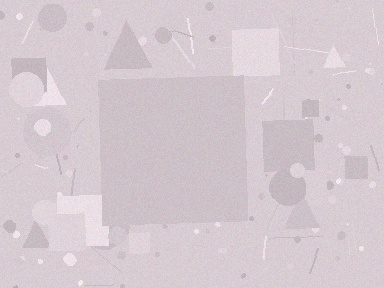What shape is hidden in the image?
A square is hidden in the image.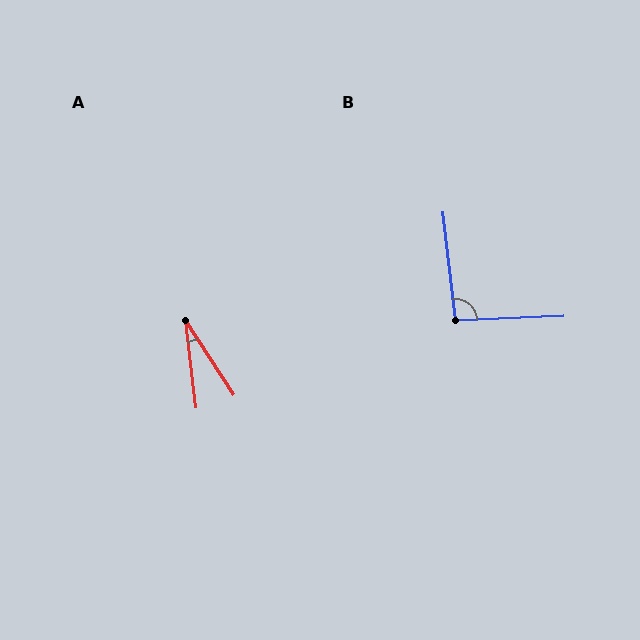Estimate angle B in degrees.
Approximately 94 degrees.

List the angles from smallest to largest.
A (26°), B (94°).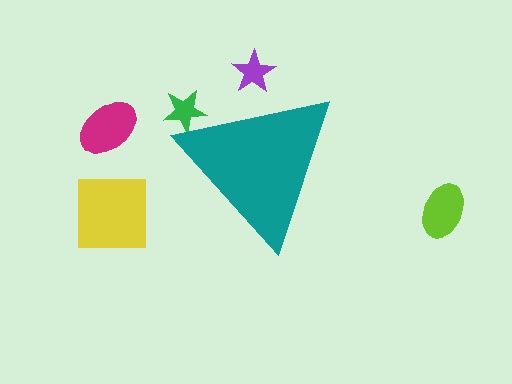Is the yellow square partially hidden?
No, the yellow square is fully visible.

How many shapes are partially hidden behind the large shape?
2 shapes are partially hidden.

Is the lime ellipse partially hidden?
No, the lime ellipse is fully visible.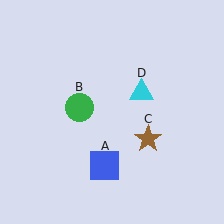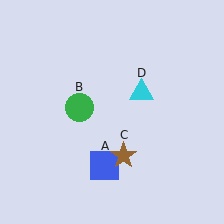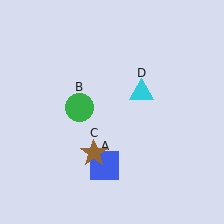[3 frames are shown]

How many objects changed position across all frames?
1 object changed position: brown star (object C).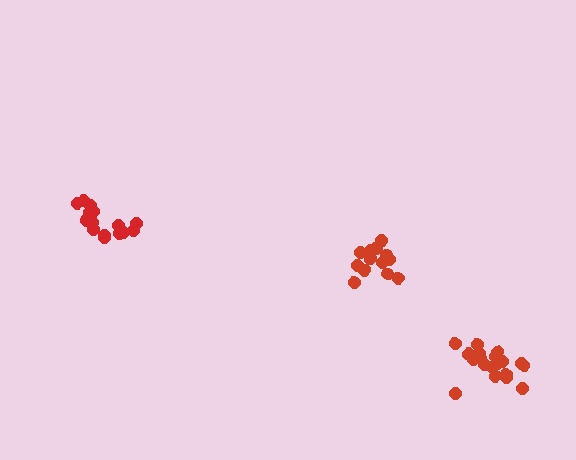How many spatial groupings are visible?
There are 3 spatial groupings.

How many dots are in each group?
Group 1: 15 dots, Group 2: 14 dots, Group 3: 19 dots (48 total).